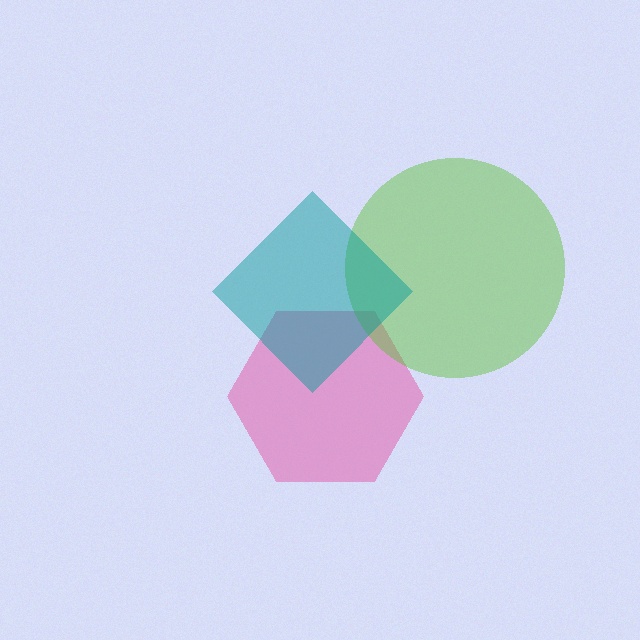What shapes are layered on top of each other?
The layered shapes are: a pink hexagon, a lime circle, a teal diamond.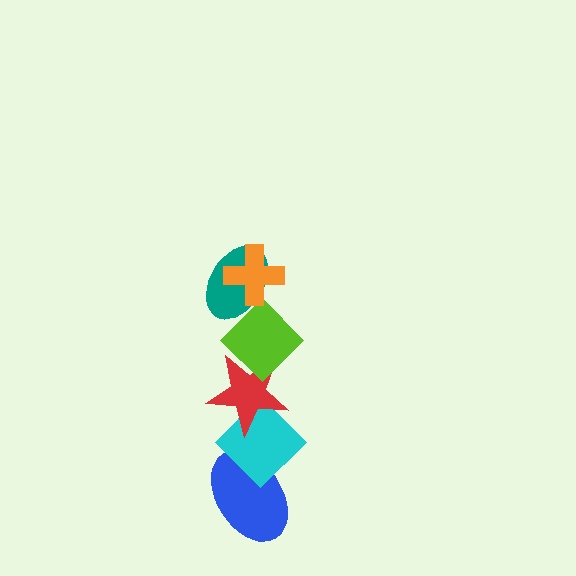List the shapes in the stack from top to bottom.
From top to bottom: the orange cross, the teal ellipse, the lime diamond, the red star, the cyan diamond, the blue ellipse.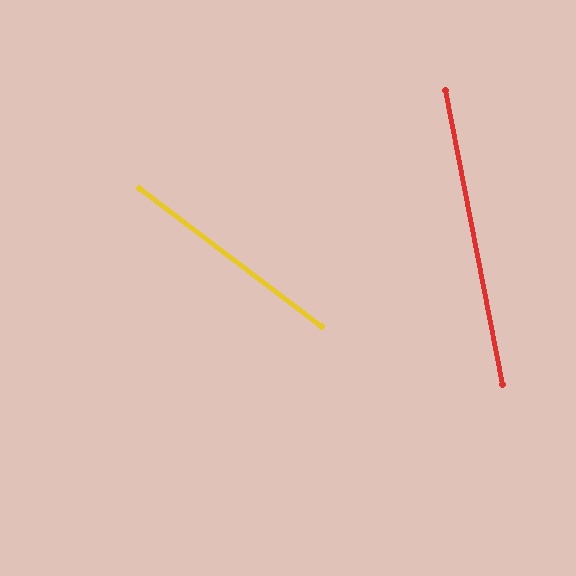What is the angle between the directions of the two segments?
Approximately 42 degrees.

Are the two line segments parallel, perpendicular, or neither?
Neither parallel nor perpendicular — they differ by about 42°.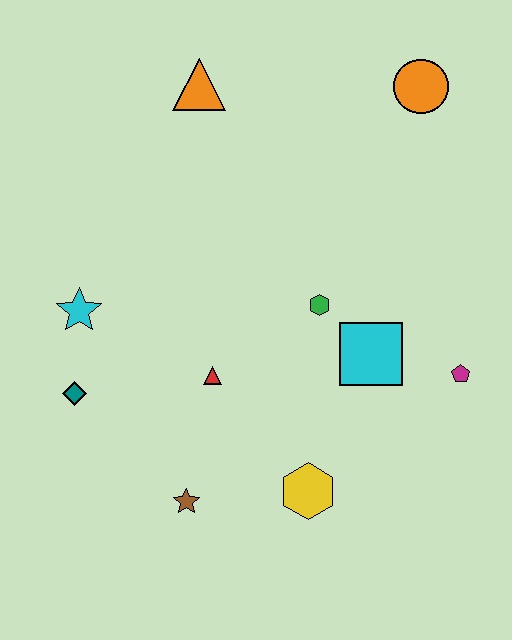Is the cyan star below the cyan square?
No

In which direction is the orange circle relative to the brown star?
The orange circle is above the brown star.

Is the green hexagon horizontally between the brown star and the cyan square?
Yes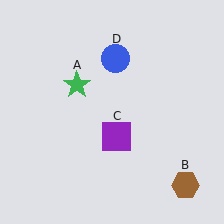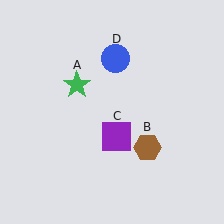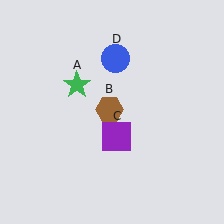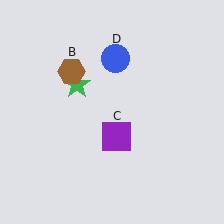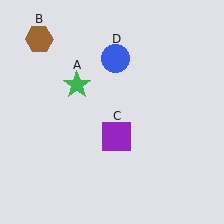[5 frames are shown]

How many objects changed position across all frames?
1 object changed position: brown hexagon (object B).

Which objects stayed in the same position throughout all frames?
Green star (object A) and purple square (object C) and blue circle (object D) remained stationary.